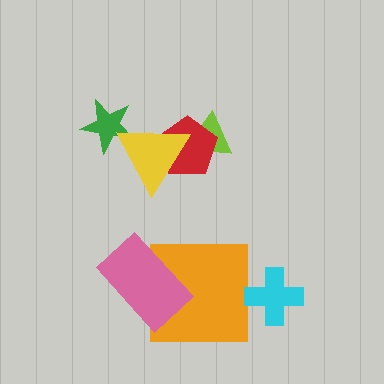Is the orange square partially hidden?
Yes, it is partially covered by another shape.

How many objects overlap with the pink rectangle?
1 object overlaps with the pink rectangle.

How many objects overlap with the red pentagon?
2 objects overlap with the red pentagon.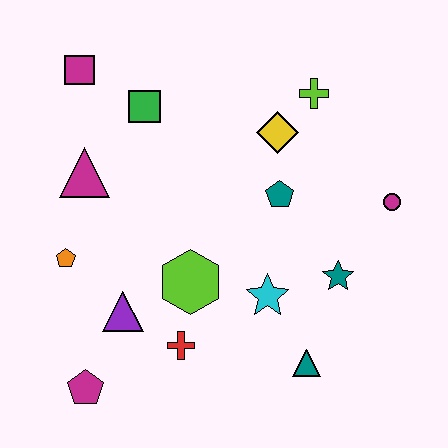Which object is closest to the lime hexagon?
The red cross is closest to the lime hexagon.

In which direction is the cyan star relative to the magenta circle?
The cyan star is to the left of the magenta circle.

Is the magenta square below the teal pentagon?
No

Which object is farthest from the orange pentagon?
The magenta circle is farthest from the orange pentagon.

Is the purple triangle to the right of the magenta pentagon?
Yes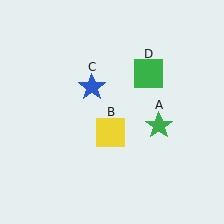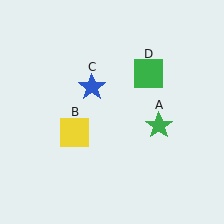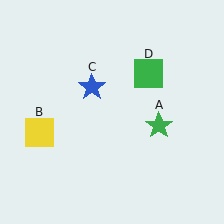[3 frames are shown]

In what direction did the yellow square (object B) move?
The yellow square (object B) moved left.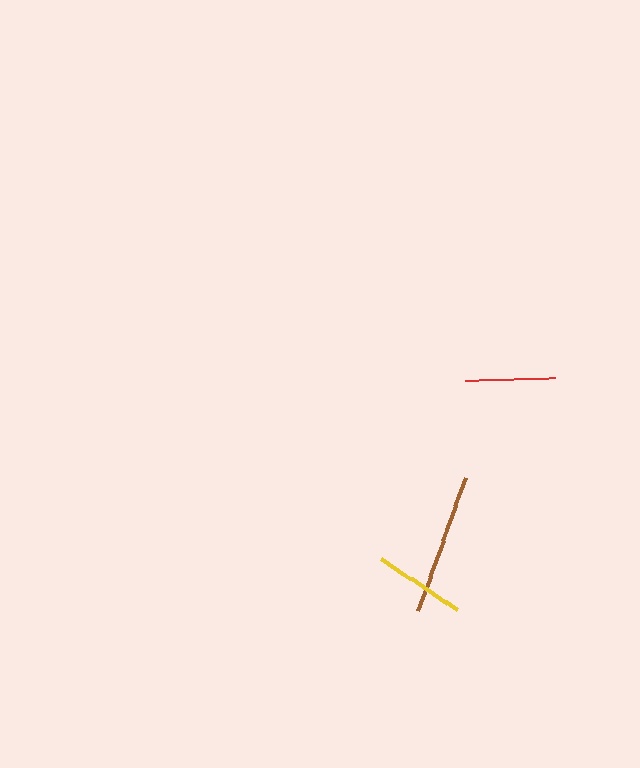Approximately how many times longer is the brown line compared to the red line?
The brown line is approximately 1.6 times the length of the red line.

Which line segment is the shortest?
The red line is the shortest at approximately 89 pixels.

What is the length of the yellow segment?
The yellow segment is approximately 92 pixels long.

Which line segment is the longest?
The brown line is the longest at approximately 142 pixels.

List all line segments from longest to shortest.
From longest to shortest: brown, yellow, red.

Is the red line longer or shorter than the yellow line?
The yellow line is longer than the red line.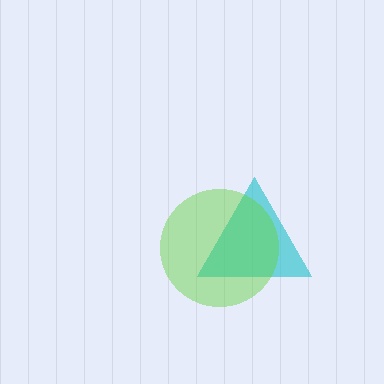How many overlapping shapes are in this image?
There are 2 overlapping shapes in the image.